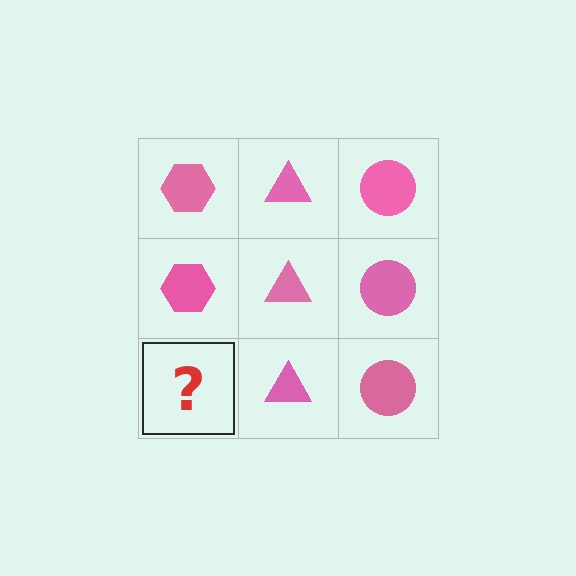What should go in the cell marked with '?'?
The missing cell should contain a pink hexagon.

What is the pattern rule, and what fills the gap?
The rule is that each column has a consistent shape. The gap should be filled with a pink hexagon.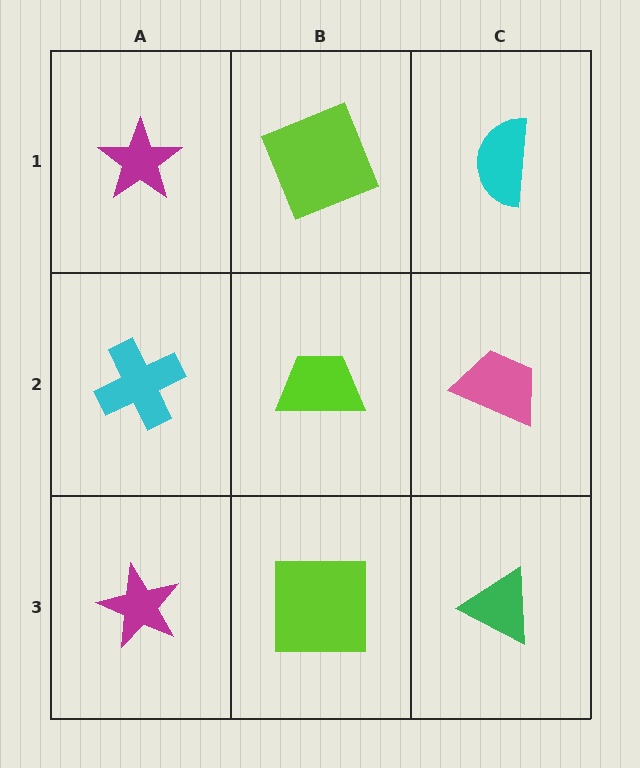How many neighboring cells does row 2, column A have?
3.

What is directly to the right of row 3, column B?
A green triangle.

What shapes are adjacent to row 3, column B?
A lime trapezoid (row 2, column B), a magenta star (row 3, column A), a green triangle (row 3, column C).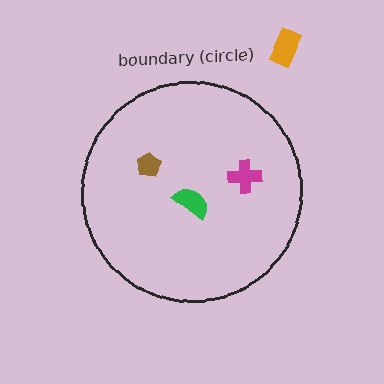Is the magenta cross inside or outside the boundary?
Inside.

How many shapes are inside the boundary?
3 inside, 1 outside.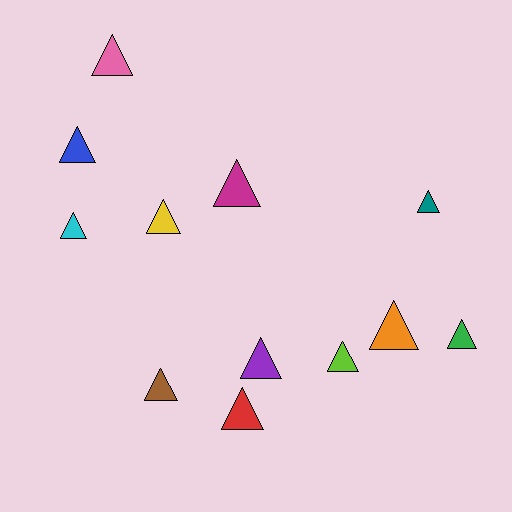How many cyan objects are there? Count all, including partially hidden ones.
There is 1 cyan object.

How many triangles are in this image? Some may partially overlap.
There are 12 triangles.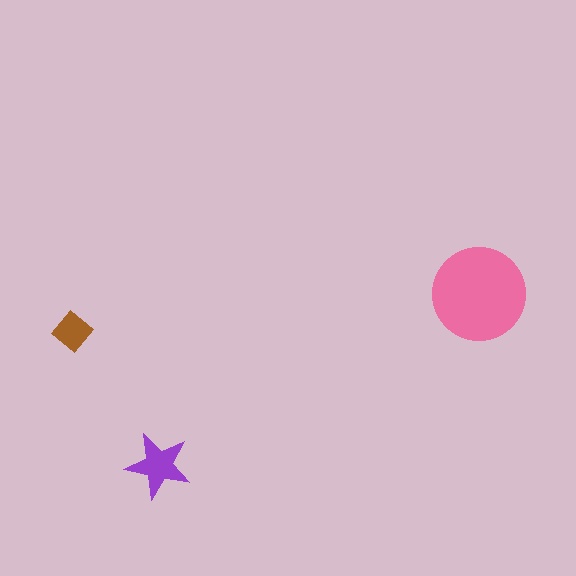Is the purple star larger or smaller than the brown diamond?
Larger.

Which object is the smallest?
The brown diamond.